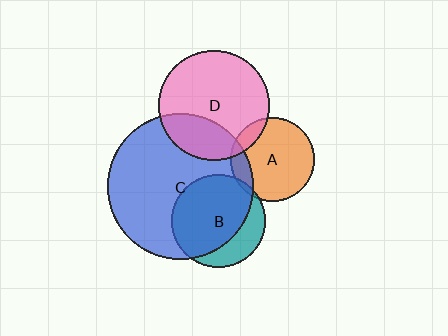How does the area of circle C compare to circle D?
Approximately 1.7 times.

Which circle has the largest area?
Circle C (blue).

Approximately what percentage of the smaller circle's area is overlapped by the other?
Approximately 10%.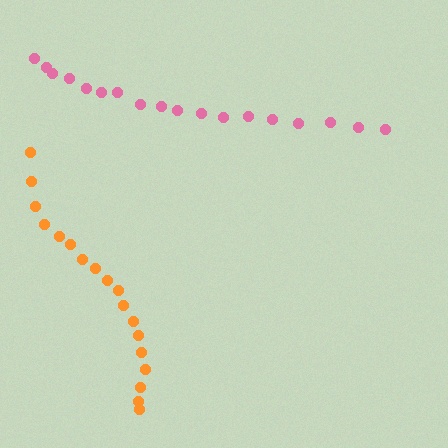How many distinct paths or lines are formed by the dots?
There are 2 distinct paths.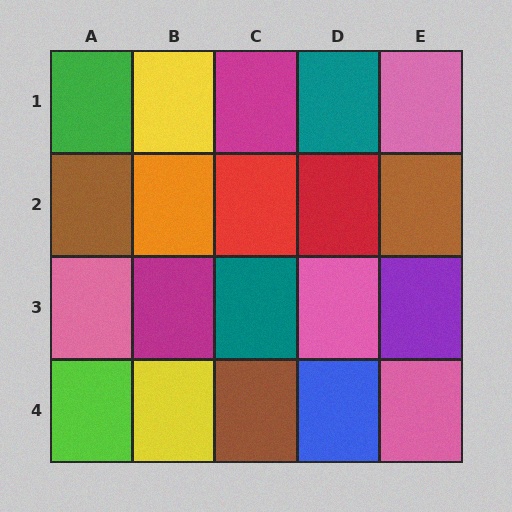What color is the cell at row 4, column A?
Lime.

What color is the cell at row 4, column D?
Blue.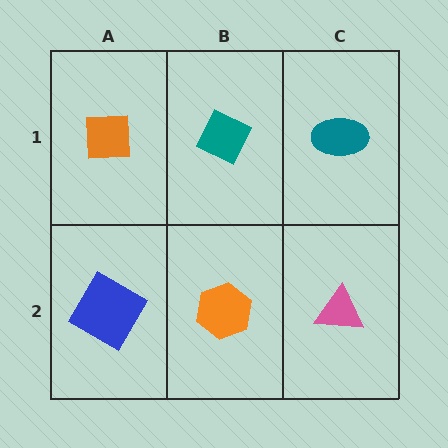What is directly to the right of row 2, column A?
An orange hexagon.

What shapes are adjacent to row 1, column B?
An orange hexagon (row 2, column B), an orange square (row 1, column A), a teal ellipse (row 1, column C).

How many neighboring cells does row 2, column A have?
2.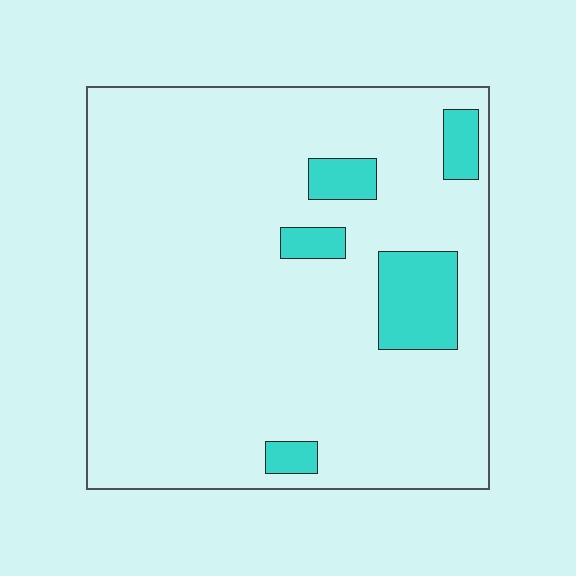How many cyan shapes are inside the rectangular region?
5.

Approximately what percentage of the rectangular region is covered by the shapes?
Approximately 10%.